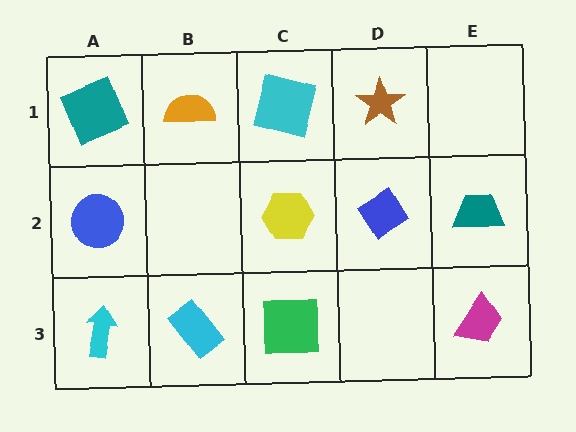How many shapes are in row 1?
4 shapes.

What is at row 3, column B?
A cyan rectangle.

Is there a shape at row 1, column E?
No, that cell is empty.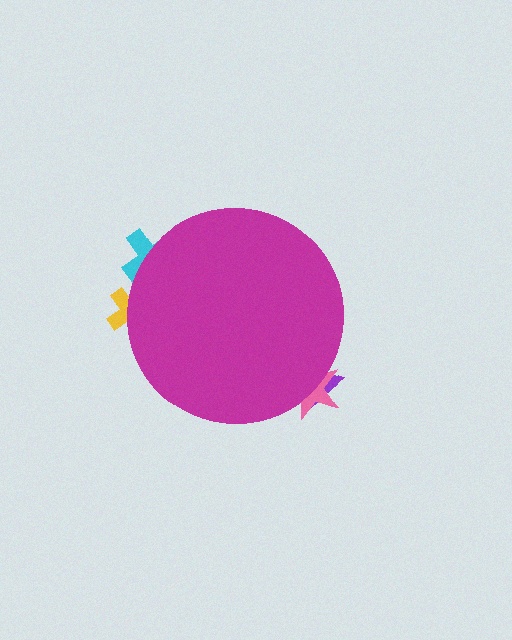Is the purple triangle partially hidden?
Yes, the purple triangle is partially hidden behind the magenta circle.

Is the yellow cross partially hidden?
Yes, the yellow cross is partially hidden behind the magenta circle.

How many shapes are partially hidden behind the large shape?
4 shapes are partially hidden.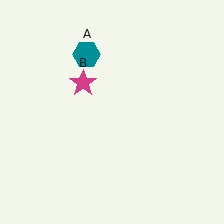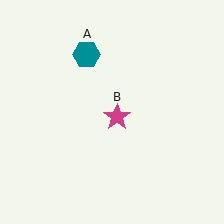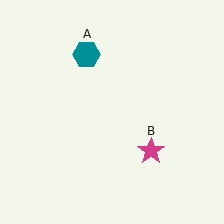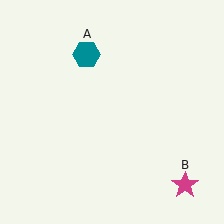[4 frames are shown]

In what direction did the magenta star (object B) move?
The magenta star (object B) moved down and to the right.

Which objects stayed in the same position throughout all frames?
Teal hexagon (object A) remained stationary.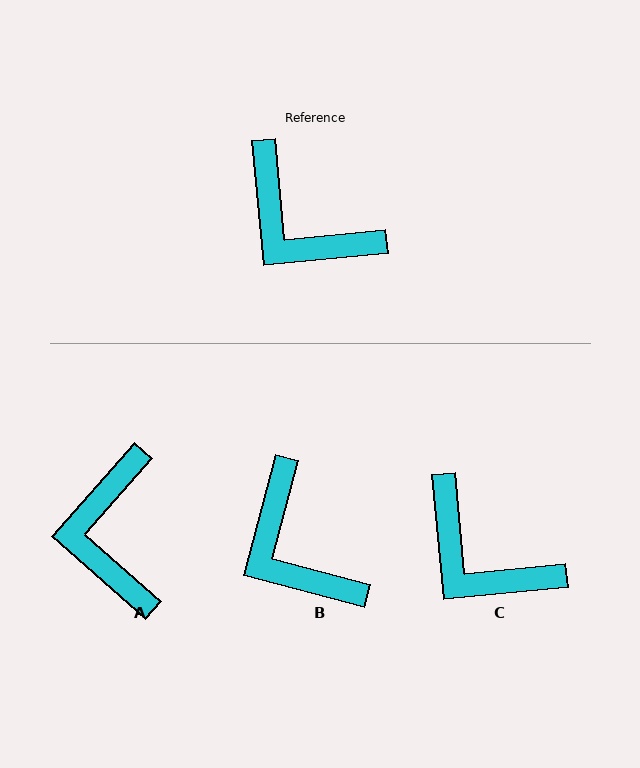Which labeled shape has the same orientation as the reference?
C.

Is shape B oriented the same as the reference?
No, it is off by about 20 degrees.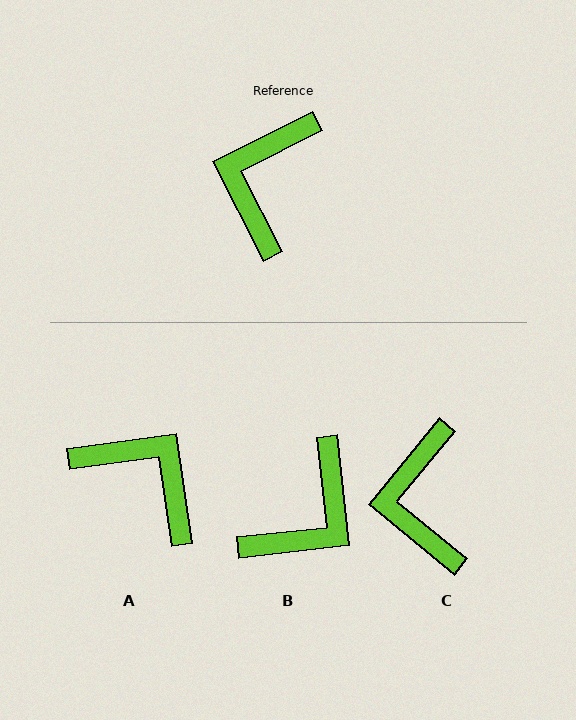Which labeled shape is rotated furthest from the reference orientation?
B, about 159 degrees away.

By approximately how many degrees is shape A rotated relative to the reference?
Approximately 109 degrees clockwise.